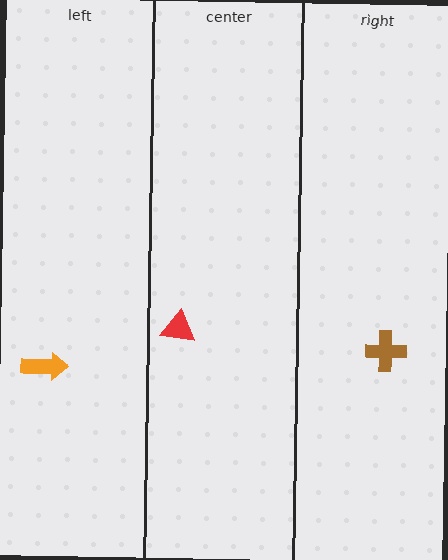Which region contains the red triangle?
The center region.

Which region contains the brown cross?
The right region.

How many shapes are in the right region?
1.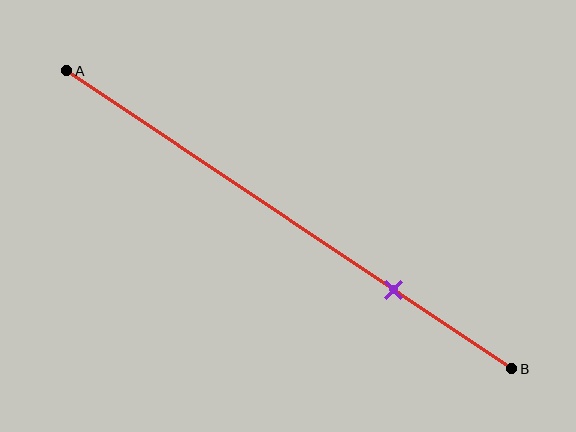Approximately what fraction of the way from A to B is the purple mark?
The purple mark is approximately 75% of the way from A to B.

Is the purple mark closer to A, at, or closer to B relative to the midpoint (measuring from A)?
The purple mark is closer to point B than the midpoint of segment AB.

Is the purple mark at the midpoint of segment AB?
No, the mark is at about 75% from A, not at the 50% midpoint.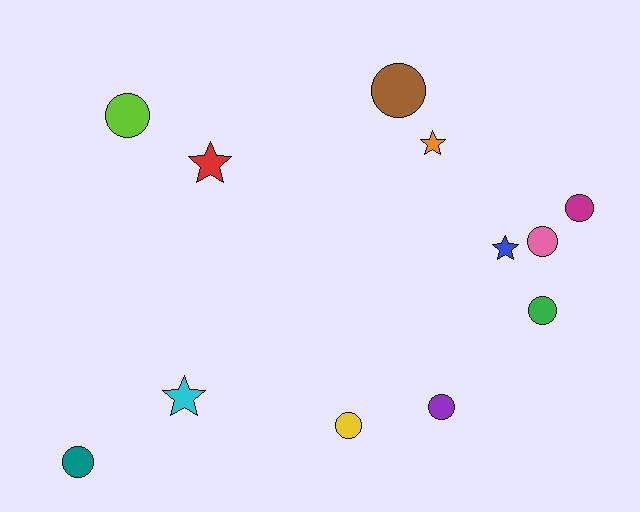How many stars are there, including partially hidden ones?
There are 4 stars.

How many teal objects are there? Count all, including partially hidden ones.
There is 1 teal object.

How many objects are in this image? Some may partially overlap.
There are 12 objects.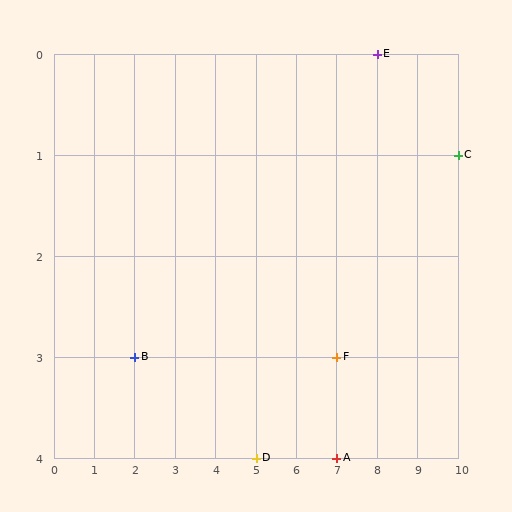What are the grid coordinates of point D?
Point D is at grid coordinates (5, 4).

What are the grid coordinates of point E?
Point E is at grid coordinates (8, 0).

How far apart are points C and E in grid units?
Points C and E are 2 columns and 1 row apart (about 2.2 grid units diagonally).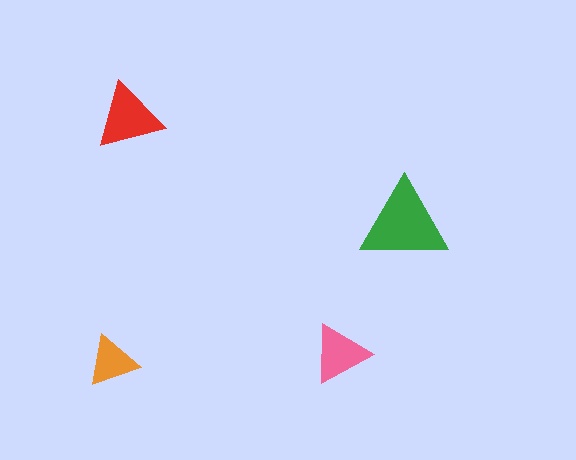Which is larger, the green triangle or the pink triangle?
The green one.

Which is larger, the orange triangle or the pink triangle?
The pink one.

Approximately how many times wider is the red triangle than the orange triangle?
About 1.5 times wider.